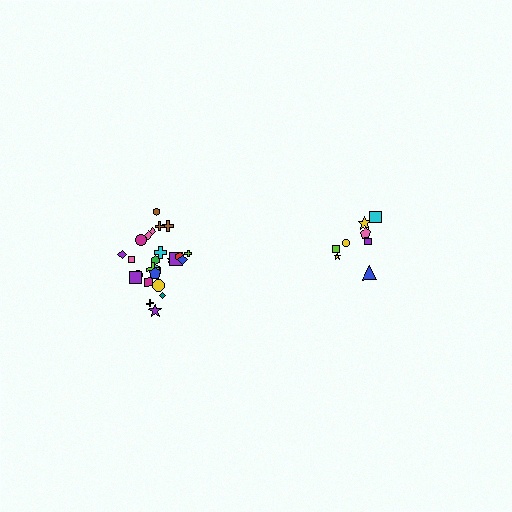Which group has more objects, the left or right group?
The left group.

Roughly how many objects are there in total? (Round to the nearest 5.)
Roughly 35 objects in total.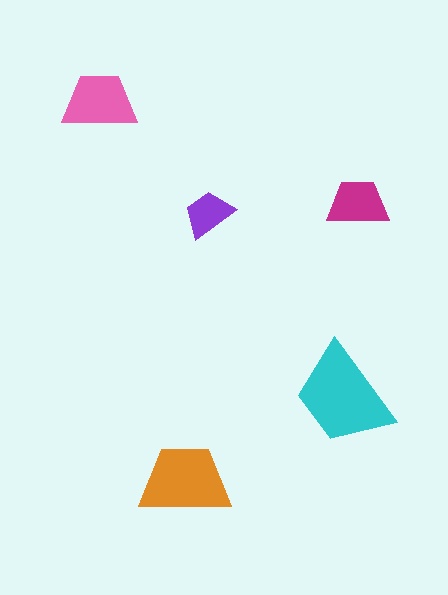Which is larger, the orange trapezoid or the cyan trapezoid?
The cyan one.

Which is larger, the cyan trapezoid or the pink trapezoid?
The cyan one.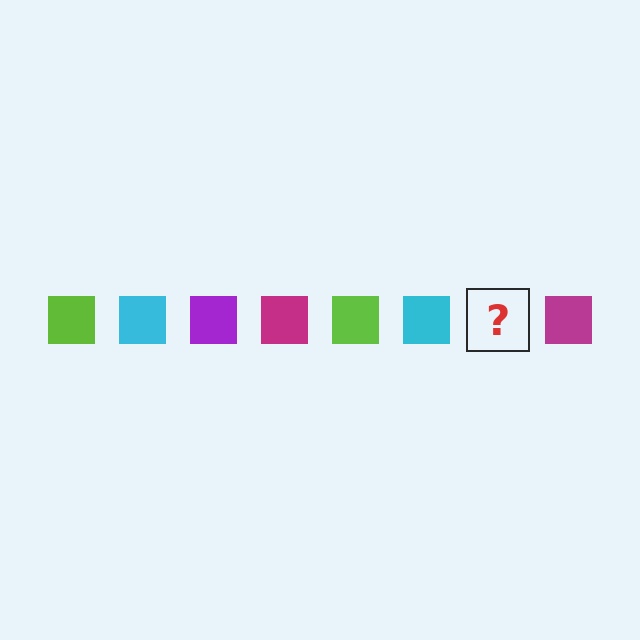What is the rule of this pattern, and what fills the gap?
The rule is that the pattern cycles through lime, cyan, purple, magenta squares. The gap should be filled with a purple square.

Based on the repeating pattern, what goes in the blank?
The blank should be a purple square.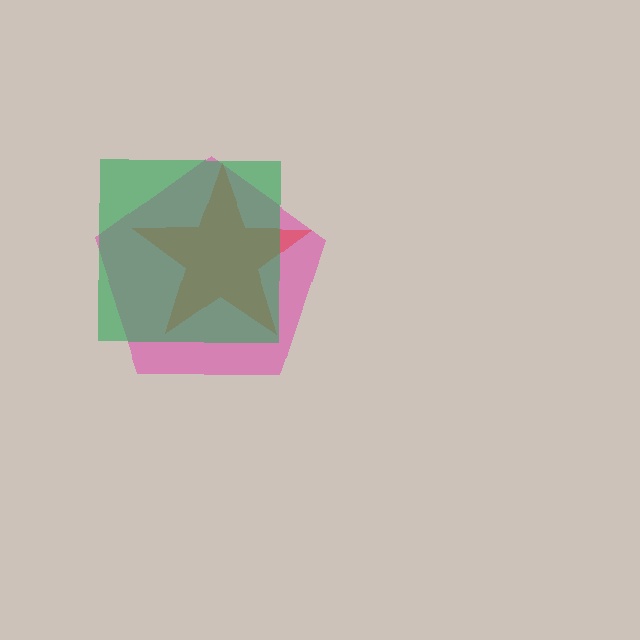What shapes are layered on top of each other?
The layered shapes are: a pink pentagon, a red star, a green square.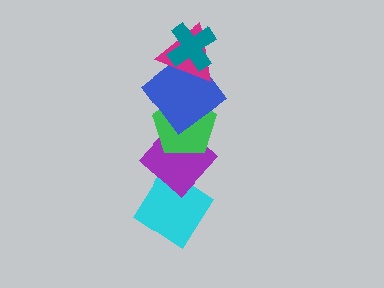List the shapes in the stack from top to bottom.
From top to bottom: the teal cross, the magenta triangle, the blue diamond, the green pentagon, the purple diamond, the cyan diamond.